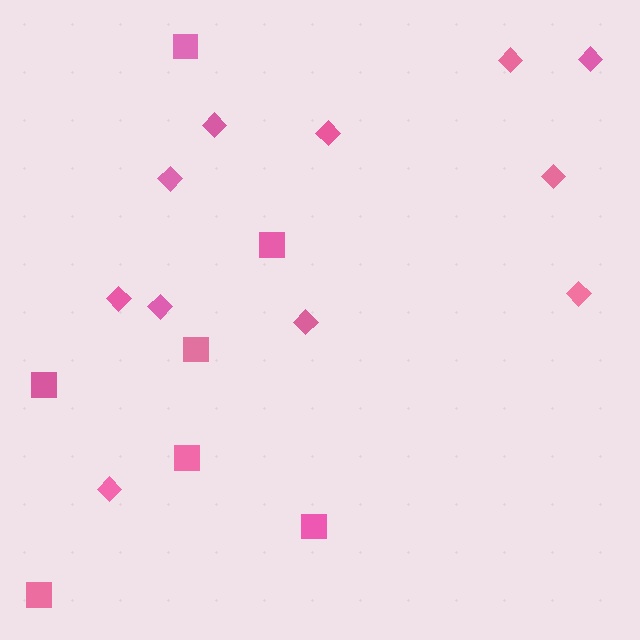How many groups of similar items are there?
There are 2 groups: one group of diamonds (11) and one group of squares (7).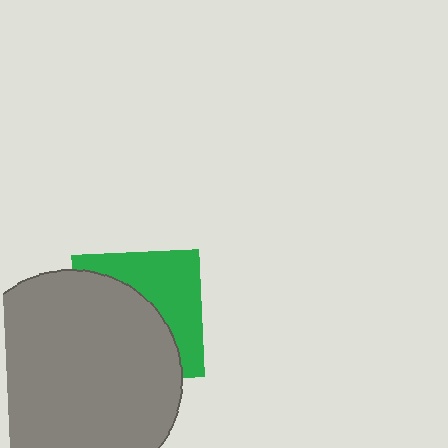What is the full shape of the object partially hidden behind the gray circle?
The partially hidden object is a green square.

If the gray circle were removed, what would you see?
You would see the complete green square.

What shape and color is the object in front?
The object in front is a gray circle.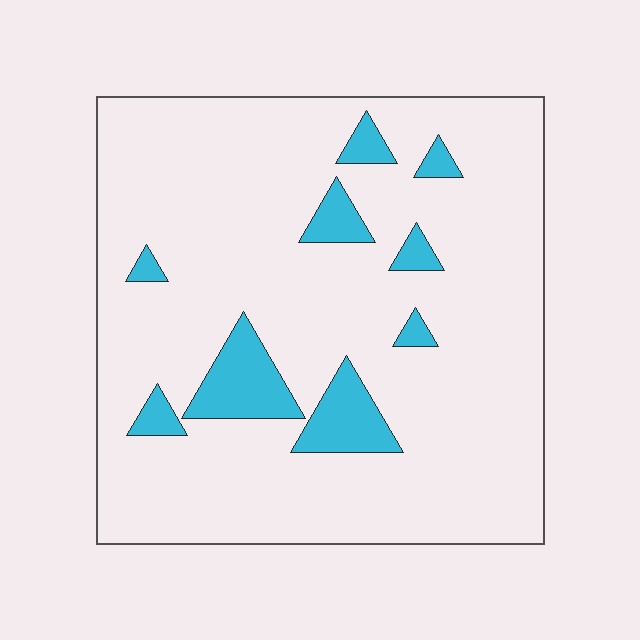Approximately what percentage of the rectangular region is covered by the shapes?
Approximately 10%.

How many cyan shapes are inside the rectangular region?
9.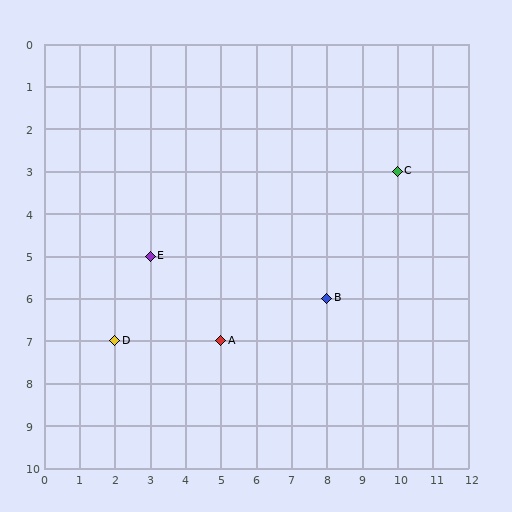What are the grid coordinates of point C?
Point C is at grid coordinates (10, 3).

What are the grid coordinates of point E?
Point E is at grid coordinates (3, 5).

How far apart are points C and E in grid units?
Points C and E are 7 columns and 2 rows apart (about 7.3 grid units diagonally).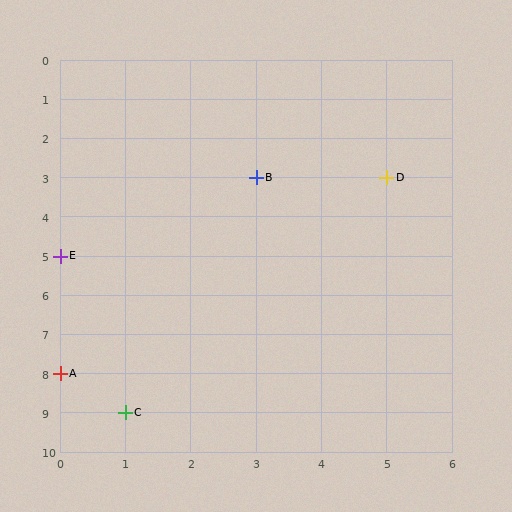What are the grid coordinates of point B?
Point B is at grid coordinates (3, 3).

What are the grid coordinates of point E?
Point E is at grid coordinates (0, 5).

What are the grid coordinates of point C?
Point C is at grid coordinates (1, 9).